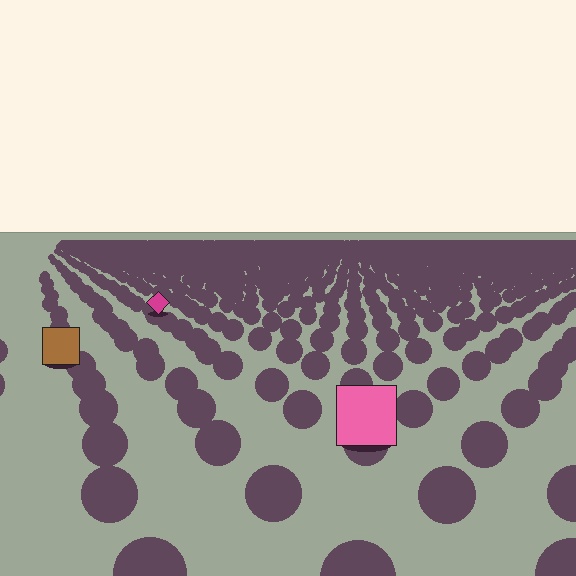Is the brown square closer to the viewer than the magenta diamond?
Yes. The brown square is closer — you can tell from the texture gradient: the ground texture is coarser near it.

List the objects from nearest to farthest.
From nearest to farthest: the pink square, the brown square, the magenta diamond.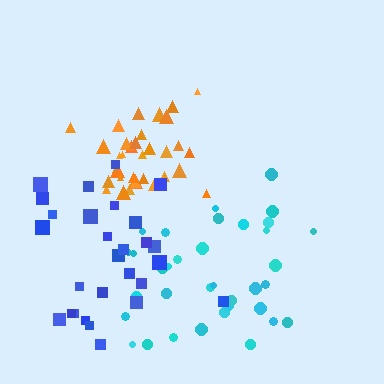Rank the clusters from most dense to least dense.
orange, blue, cyan.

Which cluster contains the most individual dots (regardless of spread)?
Cyan (35).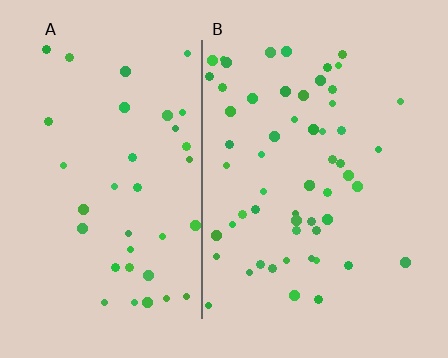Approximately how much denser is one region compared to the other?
Approximately 1.5× — region B over region A.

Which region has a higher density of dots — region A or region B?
B (the right).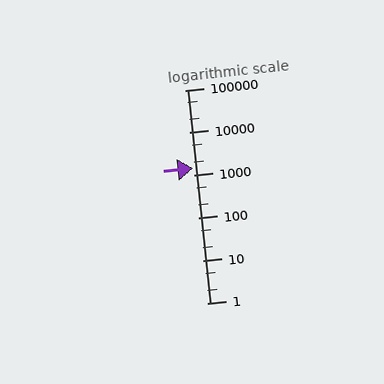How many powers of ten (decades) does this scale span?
The scale spans 5 decades, from 1 to 100000.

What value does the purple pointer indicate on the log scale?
The pointer indicates approximately 1500.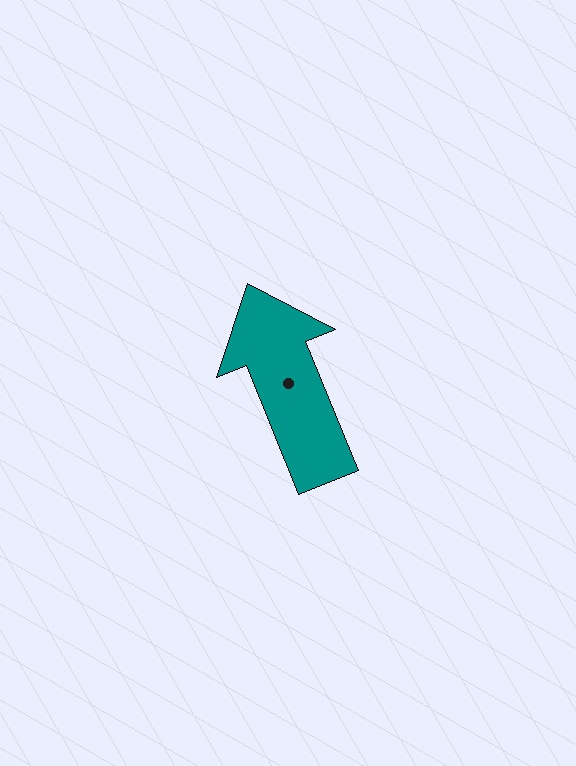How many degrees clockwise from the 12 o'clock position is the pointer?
Approximately 338 degrees.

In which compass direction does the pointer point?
North.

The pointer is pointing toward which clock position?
Roughly 11 o'clock.